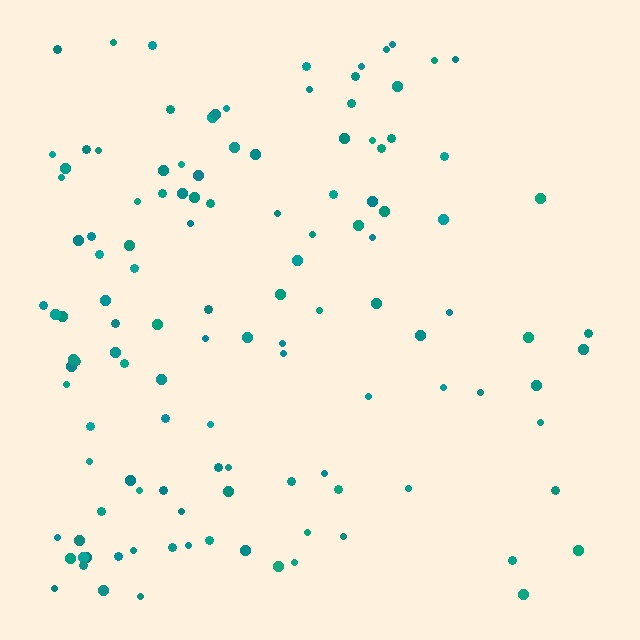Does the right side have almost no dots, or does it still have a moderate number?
Still a moderate number, just noticeably fewer than the left.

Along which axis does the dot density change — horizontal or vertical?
Horizontal.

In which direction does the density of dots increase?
From right to left, with the left side densest.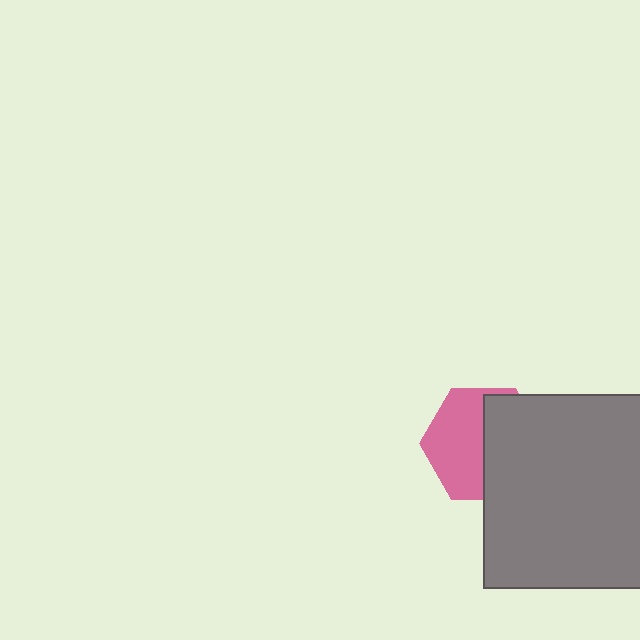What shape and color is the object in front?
The object in front is a gray square.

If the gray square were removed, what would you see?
You would see the complete pink hexagon.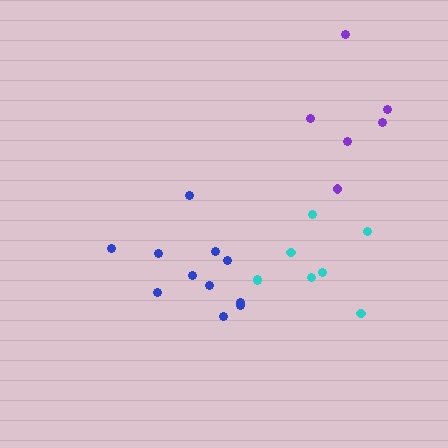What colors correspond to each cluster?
The clusters are colored: blue, cyan, purple.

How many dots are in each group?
Group 1: 11 dots, Group 2: 8 dots, Group 3: 6 dots (25 total).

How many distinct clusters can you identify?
There are 3 distinct clusters.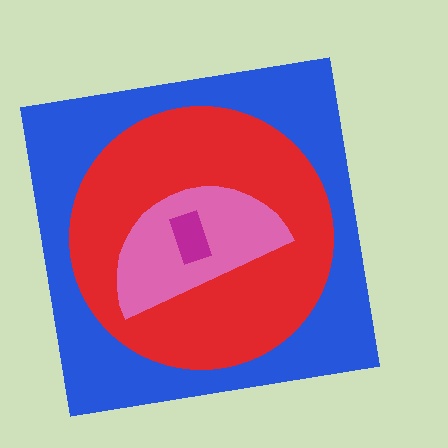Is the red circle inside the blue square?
Yes.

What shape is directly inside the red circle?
The pink semicircle.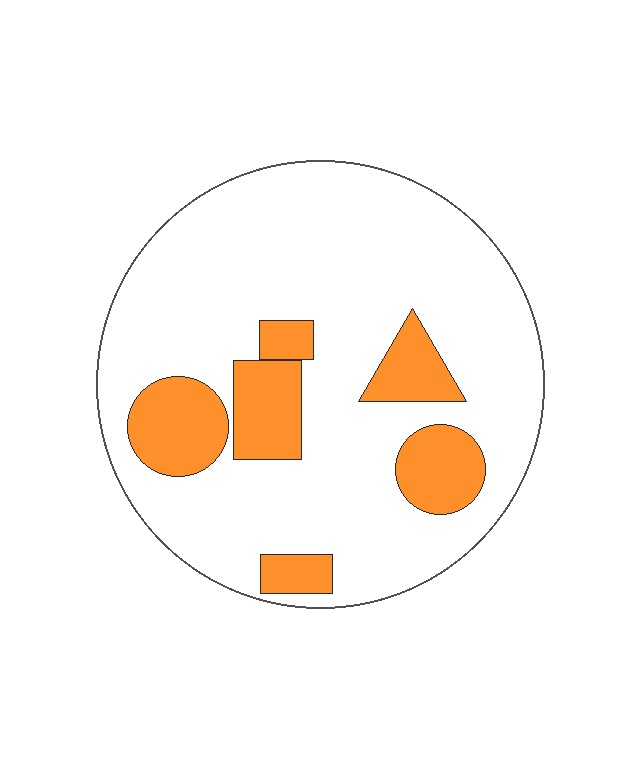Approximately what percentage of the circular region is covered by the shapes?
Approximately 20%.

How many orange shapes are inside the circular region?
6.